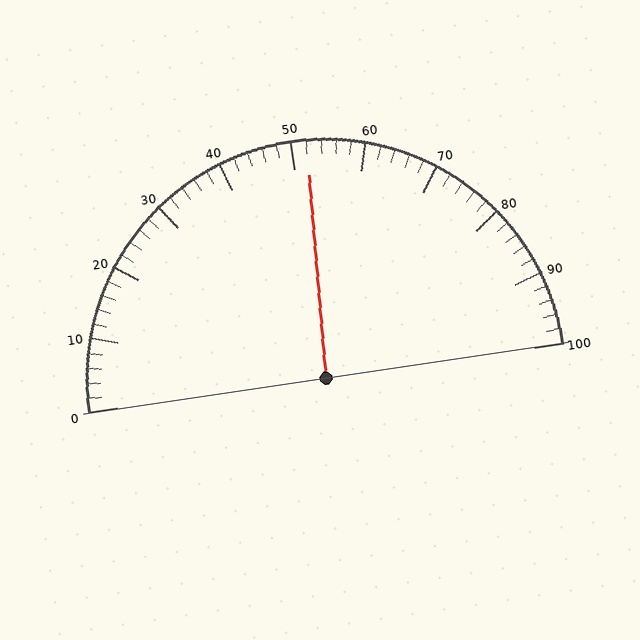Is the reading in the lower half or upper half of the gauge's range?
The reading is in the upper half of the range (0 to 100).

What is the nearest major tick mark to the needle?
The nearest major tick mark is 50.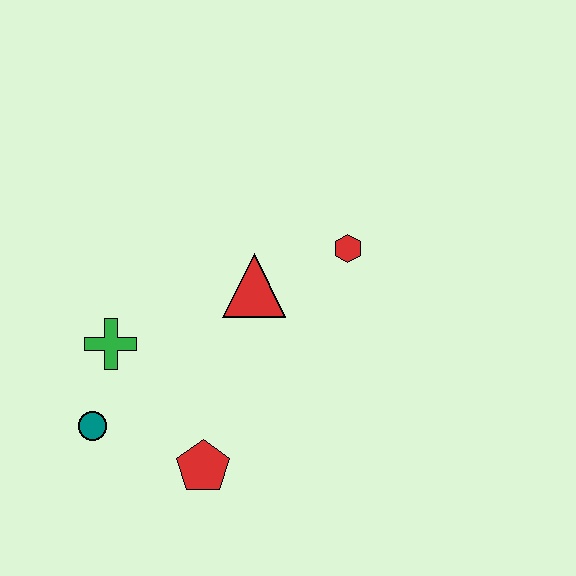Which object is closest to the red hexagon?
The red triangle is closest to the red hexagon.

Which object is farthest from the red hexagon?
The teal circle is farthest from the red hexagon.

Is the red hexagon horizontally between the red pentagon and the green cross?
No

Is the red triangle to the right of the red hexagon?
No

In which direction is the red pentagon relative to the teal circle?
The red pentagon is to the right of the teal circle.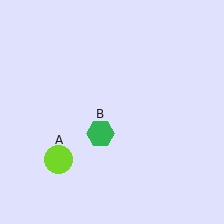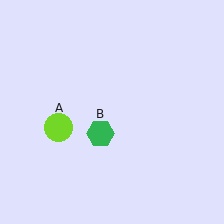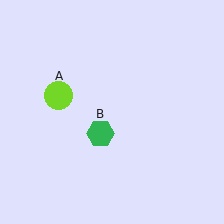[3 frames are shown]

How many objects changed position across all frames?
1 object changed position: lime circle (object A).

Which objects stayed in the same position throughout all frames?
Green hexagon (object B) remained stationary.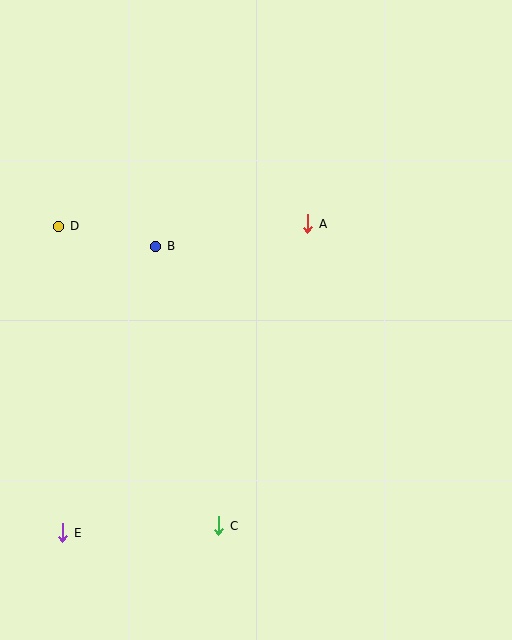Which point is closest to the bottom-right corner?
Point C is closest to the bottom-right corner.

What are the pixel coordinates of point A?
Point A is at (308, 224).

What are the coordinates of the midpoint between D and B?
The midpoint between D and B is at (107, 236).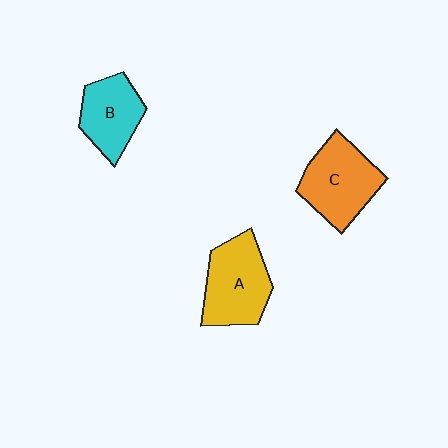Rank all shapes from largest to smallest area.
From largest to smallest: C (orange), A (yellow), B (cyan).